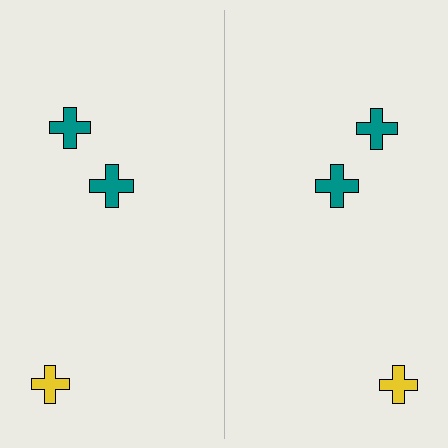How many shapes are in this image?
There are 6 shapes in this image.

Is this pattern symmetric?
Yes, this pattern has bilateral (reflection) symmetry.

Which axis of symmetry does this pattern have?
The pattern has a vertical axis of symmetry running through the center of the image.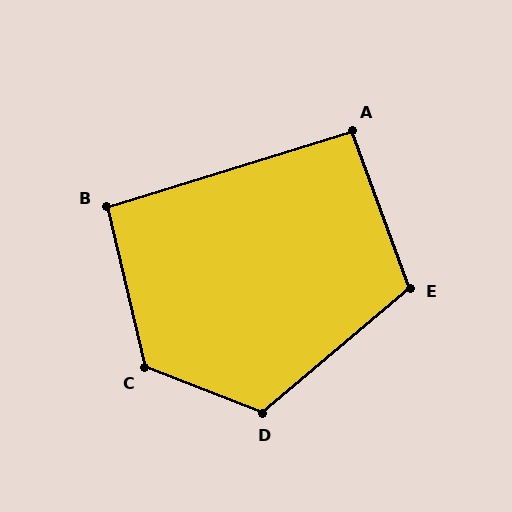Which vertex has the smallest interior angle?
A, at approximately 93 degrees.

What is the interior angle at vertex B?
Approximately 94 degrees (approximately right).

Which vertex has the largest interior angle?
C, at approximately 125 degrees.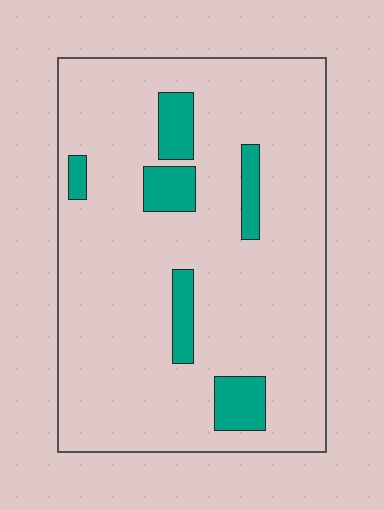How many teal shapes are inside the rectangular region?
6.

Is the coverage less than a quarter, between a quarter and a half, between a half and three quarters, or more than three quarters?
Less than a quarter.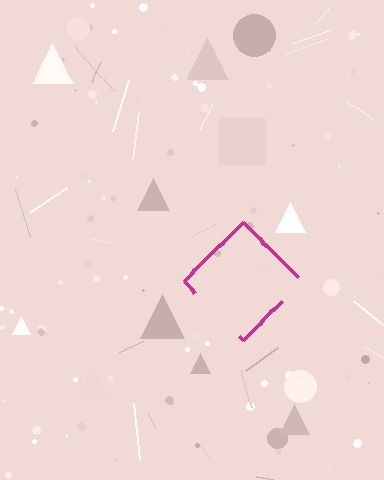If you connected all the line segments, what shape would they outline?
They would outline a diamond.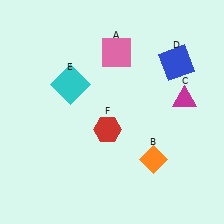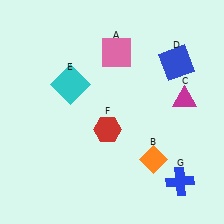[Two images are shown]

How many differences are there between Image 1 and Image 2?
There is 1 difference between the two images.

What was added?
A blue cross (G) was added in Image 2.